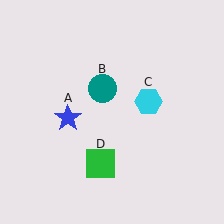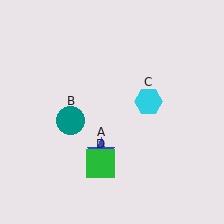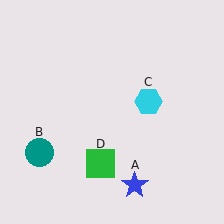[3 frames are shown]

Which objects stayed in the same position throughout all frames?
Cyan hexagon (object C) and green square (object D) remained stationary.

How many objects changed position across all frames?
2 objects changed position: blue star (object A), teal circle (object B).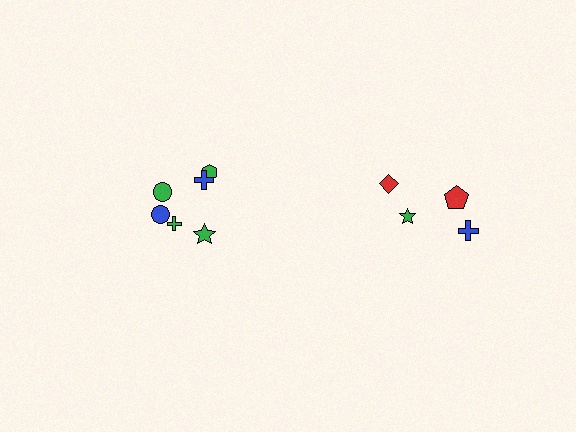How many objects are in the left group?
There are 6 objects.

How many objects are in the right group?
There are 4 objects.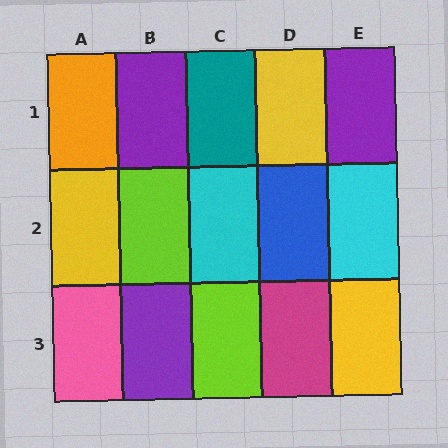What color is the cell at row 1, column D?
Yellow.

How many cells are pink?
1 cell is pink.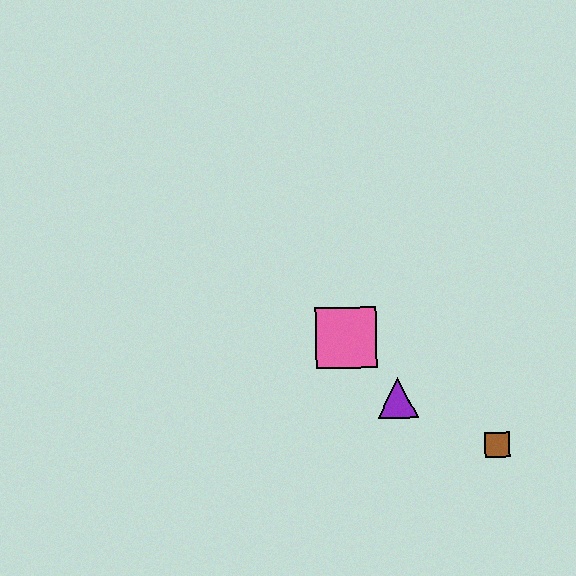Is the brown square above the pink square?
No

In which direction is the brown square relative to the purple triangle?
The brown square is to the right of the purple triangle.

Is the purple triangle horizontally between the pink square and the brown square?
Yes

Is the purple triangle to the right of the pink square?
Yes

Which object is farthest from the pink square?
The brown square is farthest from the pink square.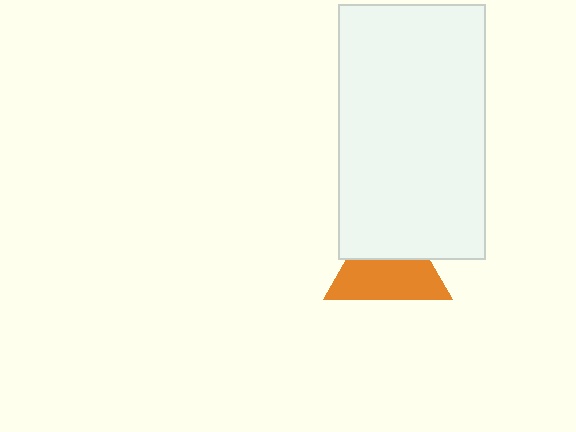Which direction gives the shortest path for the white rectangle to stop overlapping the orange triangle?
Moving up gives the shortest separation.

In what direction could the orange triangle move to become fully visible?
The orange triangle could move down. That would shift it out from behind the white rectangle entirely.